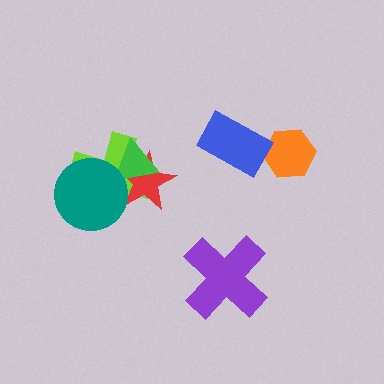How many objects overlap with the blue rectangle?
0 objects overlap with the blue rectangle.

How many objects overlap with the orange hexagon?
0 objects overlap with the orange hexagon.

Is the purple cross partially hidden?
No, no other shape covers it.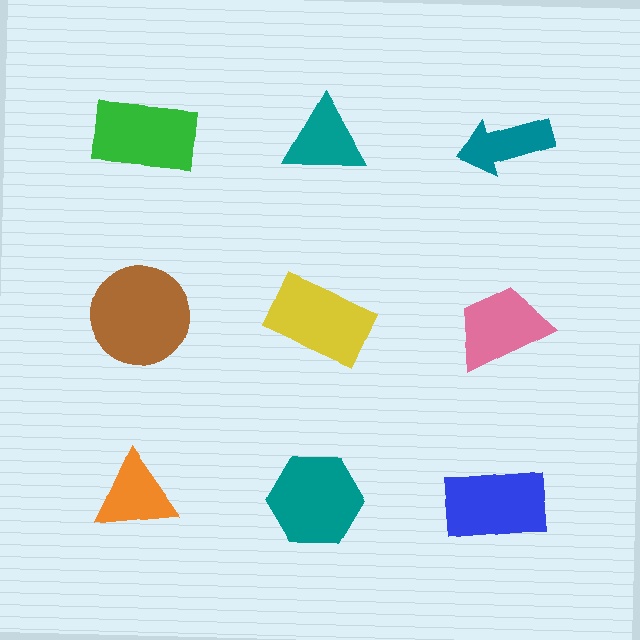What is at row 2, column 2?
A yellow rectangle.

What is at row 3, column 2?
A teal hexagon.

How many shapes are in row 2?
3 shapes.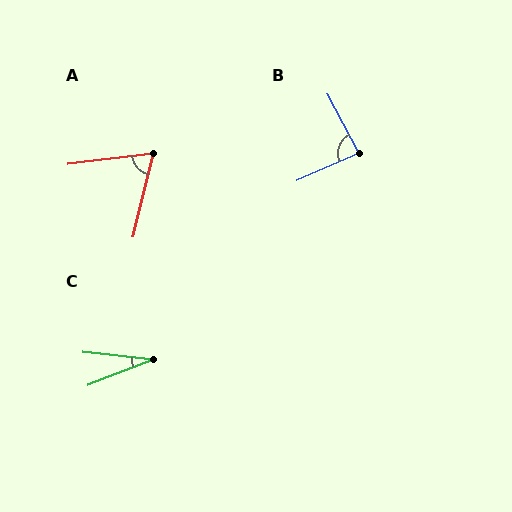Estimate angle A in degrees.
Approximately 69 degrees.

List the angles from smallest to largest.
C (27°), A (69°), B (86°).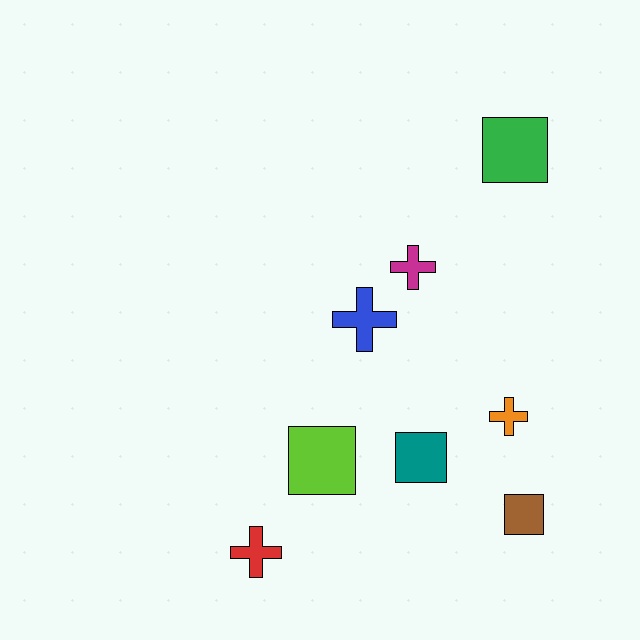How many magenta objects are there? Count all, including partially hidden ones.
There is 1 magenta object.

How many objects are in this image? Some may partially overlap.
There are 8 objects.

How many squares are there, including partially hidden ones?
There are 4 squares.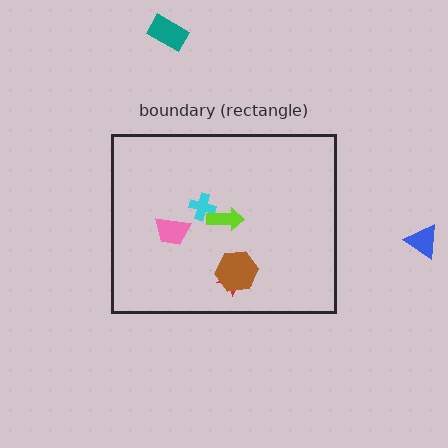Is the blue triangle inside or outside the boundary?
Outside.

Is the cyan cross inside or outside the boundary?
Inside.